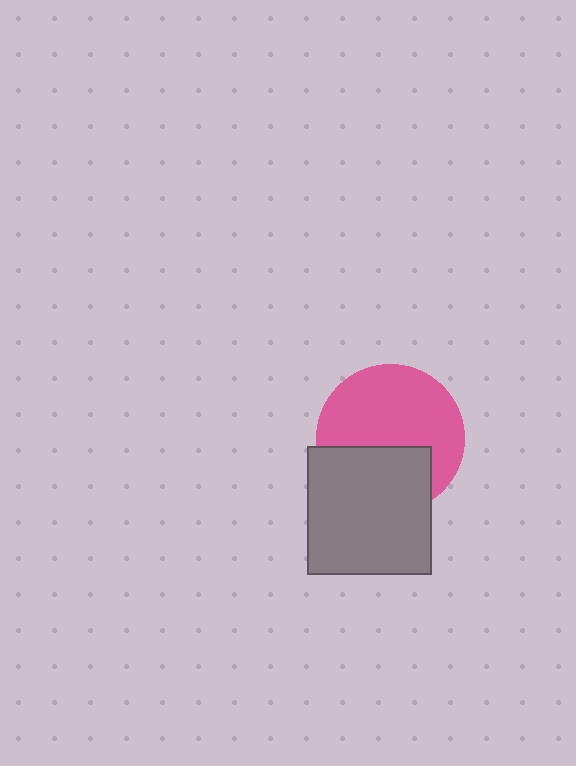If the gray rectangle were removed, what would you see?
You would see the complete pink circle.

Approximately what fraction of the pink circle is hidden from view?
Roughly 37% of the pink circle is hidden behind the gray rectangle.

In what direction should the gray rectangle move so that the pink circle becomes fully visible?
The gray rectangle should move down. That is the shortest direction to clear the overlap and leave the pink circle fully visible.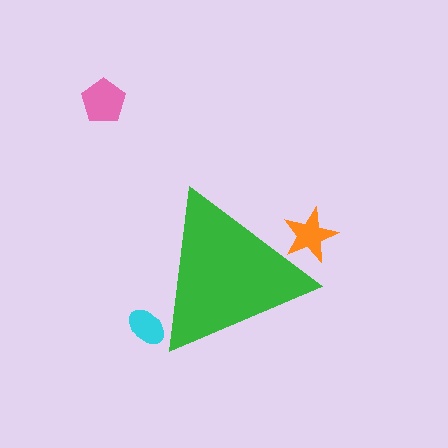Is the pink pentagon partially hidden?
No, the pink pentagon is fully visible.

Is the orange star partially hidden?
Yes, the orange star is partially hidden behind the green triangle.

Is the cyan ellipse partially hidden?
Yes, the cyan ellipse is partially hidden behind the green triangle.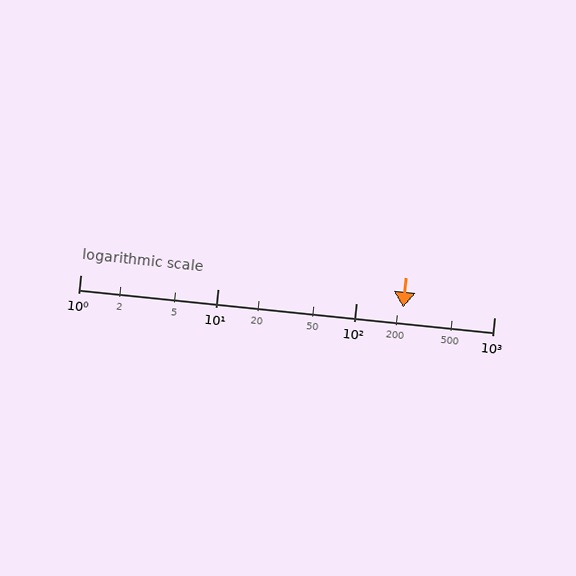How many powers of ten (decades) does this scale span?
The scale spans 3 decades, from 1 to 1000.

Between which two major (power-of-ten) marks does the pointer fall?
The pointer is between 100 and 1000.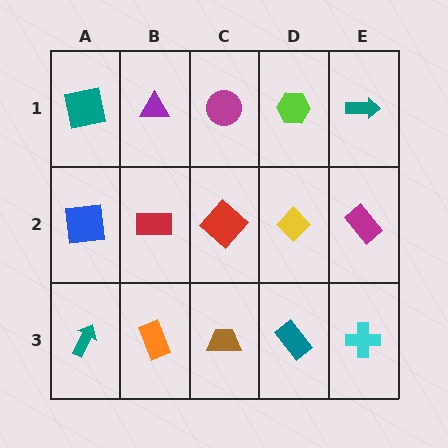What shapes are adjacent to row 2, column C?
A magenta circle (row 1, column C), a brown trapezoid (row 3, column C), a red rectangle (row 2, column B), a yellow diamond (row 2, column D).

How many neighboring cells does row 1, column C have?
3.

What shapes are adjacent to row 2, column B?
A purple triangle (row 1, column B), an orange rectangle (row 3, column B), a blue square (row 2, column A), a red diamond (row 2, column C).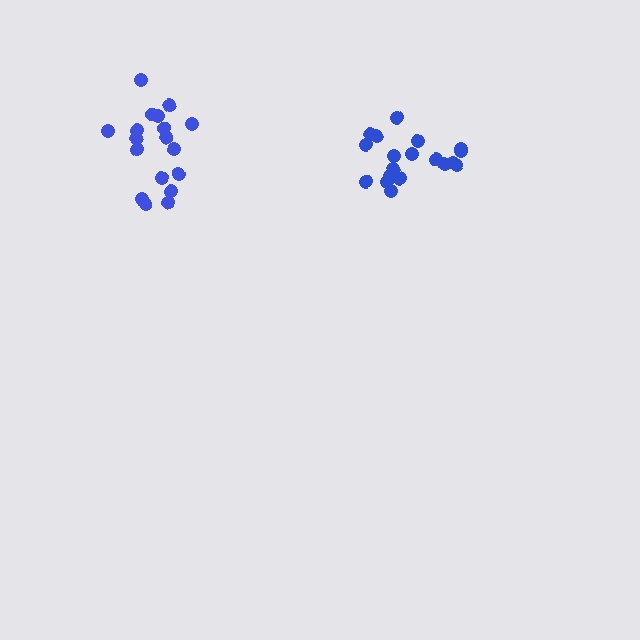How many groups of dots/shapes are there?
There are 2 groups.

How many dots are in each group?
Group 1: 18 dots, Group 2: 19 dots (37 total).